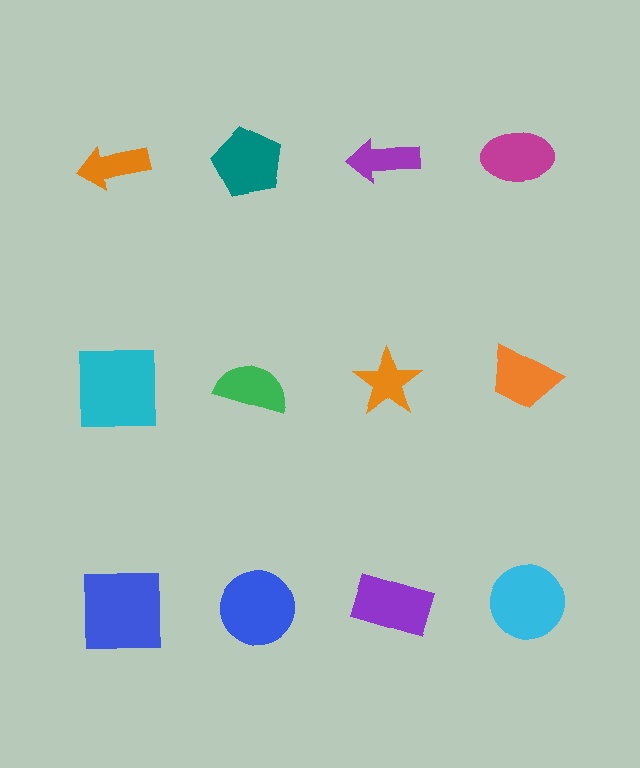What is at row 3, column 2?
A blue circle.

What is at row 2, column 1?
A cyan square.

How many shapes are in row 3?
4 shapes.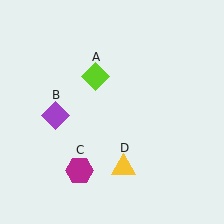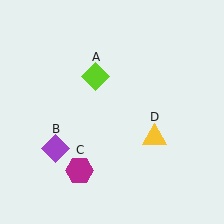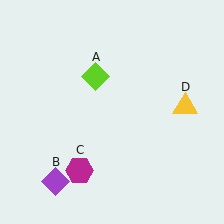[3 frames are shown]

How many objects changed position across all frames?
2 objects changed position: purple diamond (object B), yellow triangle (object D).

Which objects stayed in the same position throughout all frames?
Lime diamond (object A) and magenta hexagon (object C) remained stationary.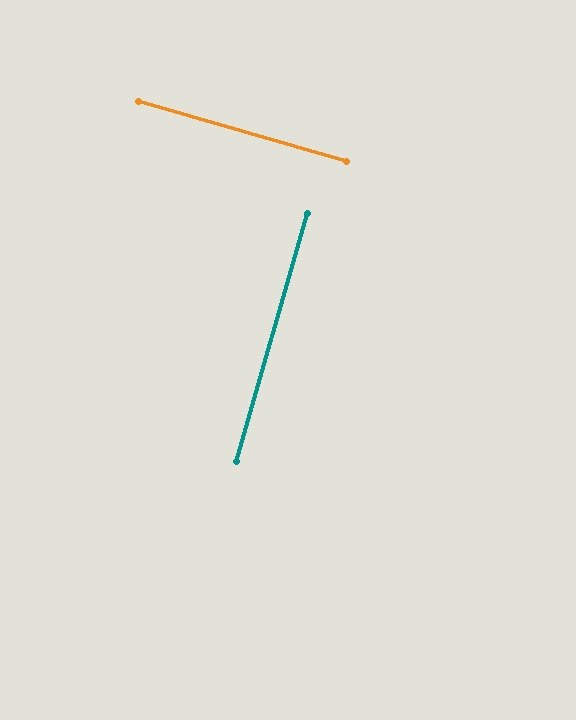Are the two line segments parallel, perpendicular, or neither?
Perpendicular — they meet at approximately 90°.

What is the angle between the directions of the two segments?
Approximately 90 degrees.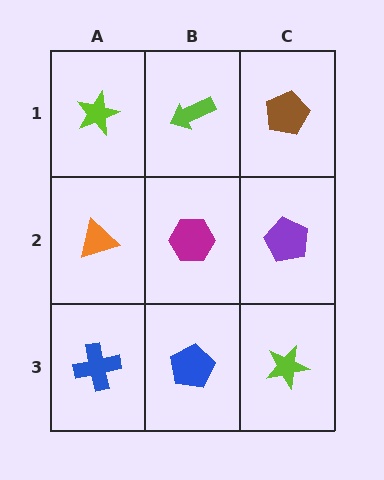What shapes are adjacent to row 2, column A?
A lime star (row 1, column A), a blue cross (row 3, column A), a magenta hexagon (row 2, column B).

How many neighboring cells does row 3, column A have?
2.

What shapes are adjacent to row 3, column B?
A magenta hexagon (row 2, column B), a blue cross (row 3, column A), a lime star (row 3, column C).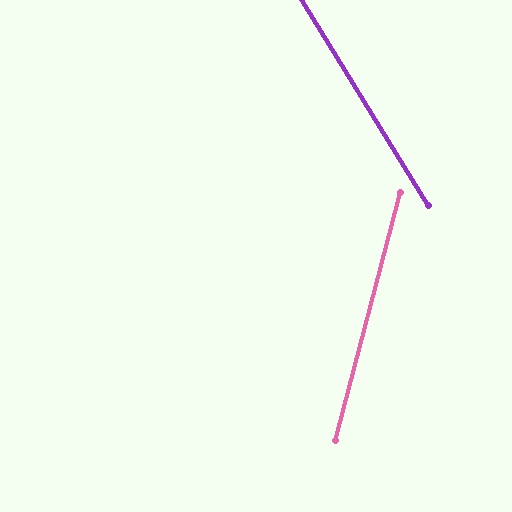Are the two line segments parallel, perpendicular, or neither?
Neither parallel nor perpendicular — they differ by about 46°.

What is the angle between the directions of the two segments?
Approximately 46 degrees.